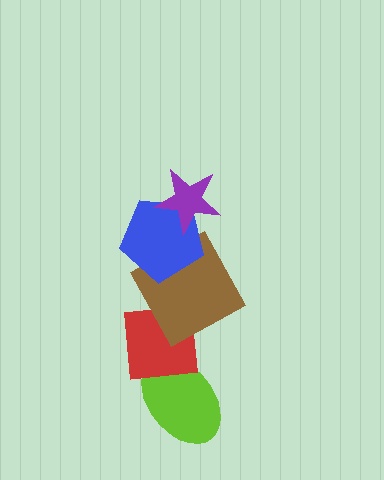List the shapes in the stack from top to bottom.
From top to bottom: the purple star, the blue pentagon, the brown square, the red square, the lime ellipse.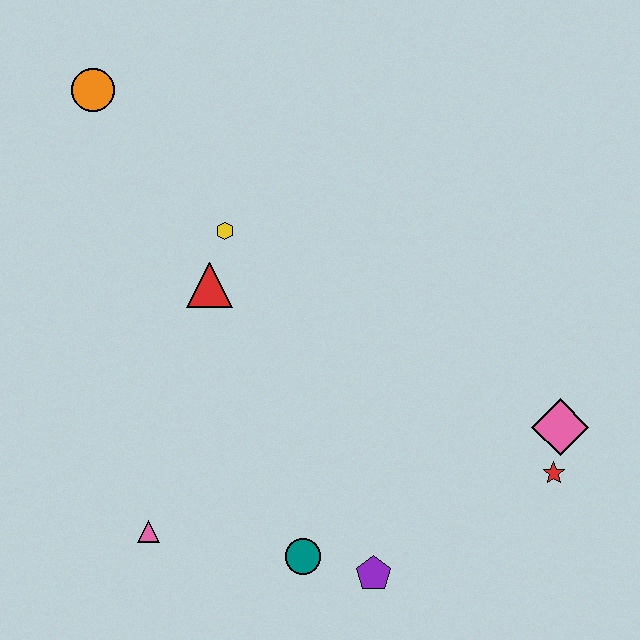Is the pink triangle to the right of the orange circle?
Yes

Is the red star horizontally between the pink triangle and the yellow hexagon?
No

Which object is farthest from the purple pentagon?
The orange circle is farthest from the purple pentagon.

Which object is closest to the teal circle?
The purple pentagon is closest to the teal circle.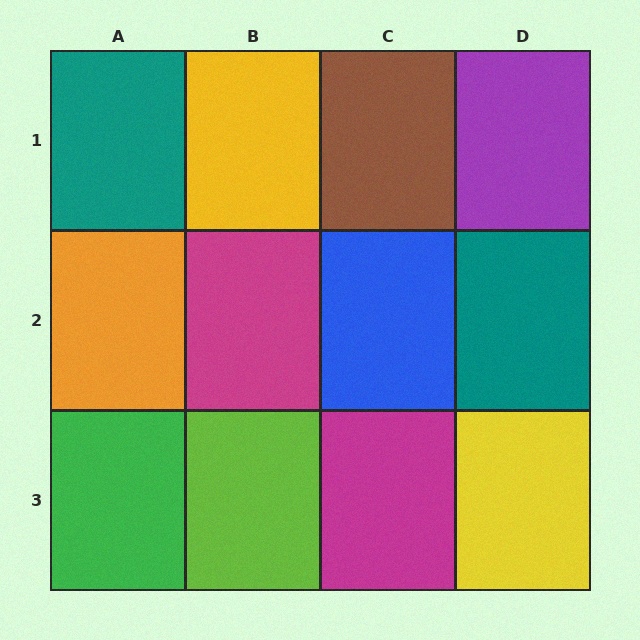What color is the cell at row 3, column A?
Green.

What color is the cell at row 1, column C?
Brown.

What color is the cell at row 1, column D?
Purple.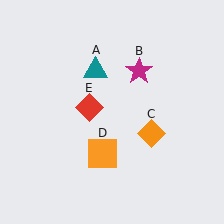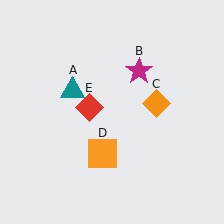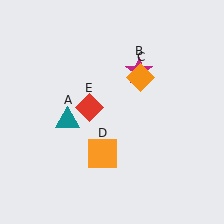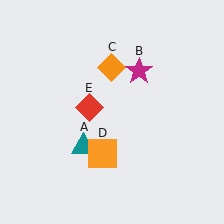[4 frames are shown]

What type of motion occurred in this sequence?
The teal triangle (object A), orange diamond (object C) rotated counterclockwise around the center of the scene.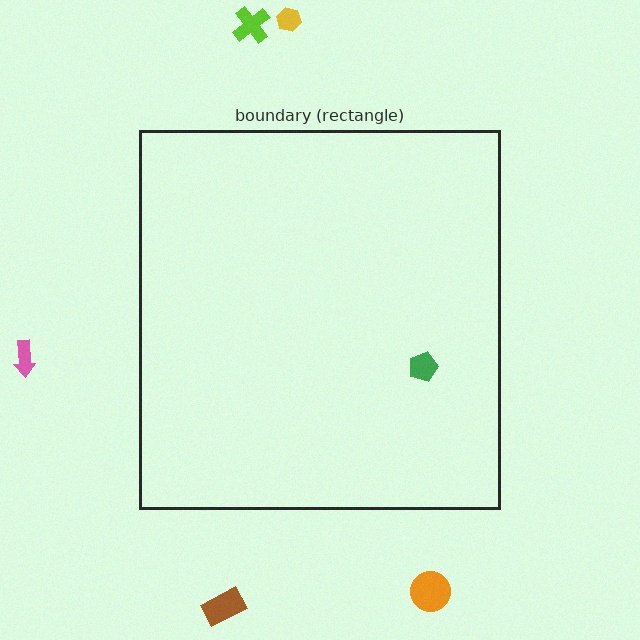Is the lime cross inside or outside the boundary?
Outside.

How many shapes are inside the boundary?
1 inside, 5 outside.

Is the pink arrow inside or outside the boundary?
Outside.